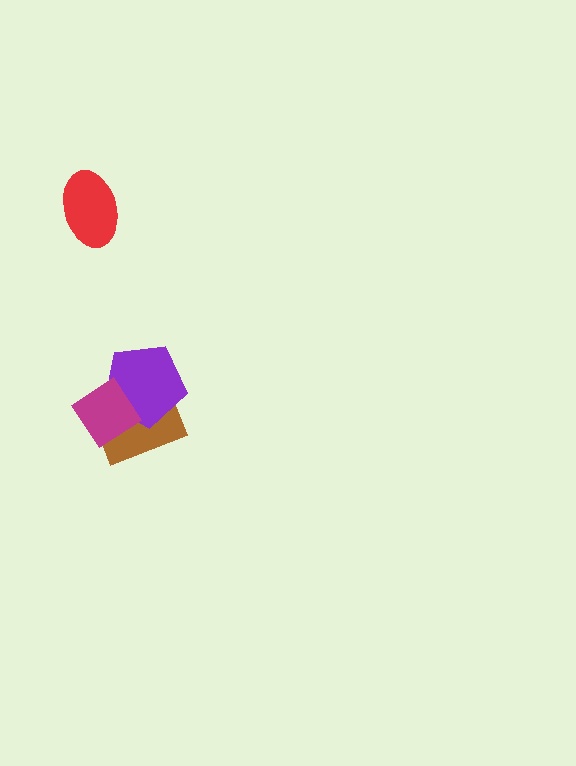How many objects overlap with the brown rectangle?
2 objects overlap with the brown rectangle.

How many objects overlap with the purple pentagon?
2 objects overlap with the purple pentagon.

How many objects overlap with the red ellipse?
0 objects overlap with the red ellipse.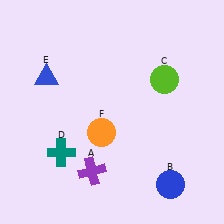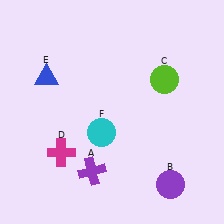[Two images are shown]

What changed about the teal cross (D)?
In Image 1, D is teal. In Image 2, it changed to magenta.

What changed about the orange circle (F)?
In Image 1, F is orange. In Image 2, it changed to cyan.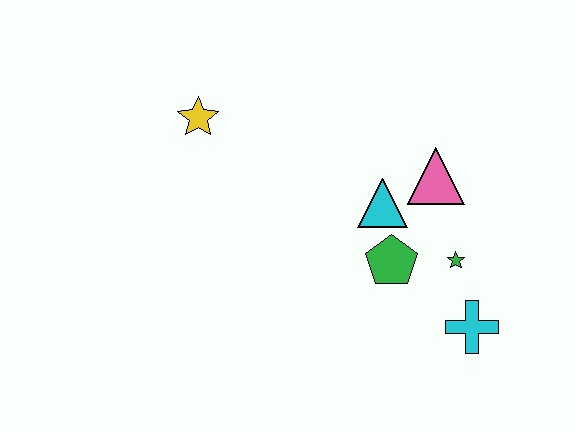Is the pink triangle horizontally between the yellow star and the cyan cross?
Yes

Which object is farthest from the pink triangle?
The yellow star is farthest from the pink triangle.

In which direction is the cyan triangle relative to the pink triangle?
The cyan triangle is to the left of the pink triangle.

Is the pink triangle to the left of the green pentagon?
No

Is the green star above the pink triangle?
No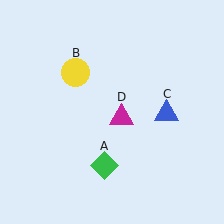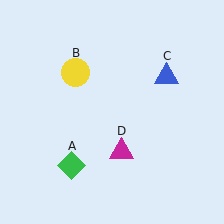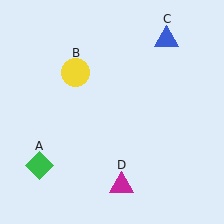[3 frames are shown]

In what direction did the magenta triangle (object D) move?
The magenta triangle (object D) moved down.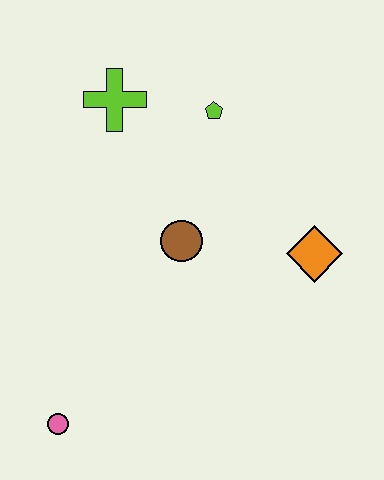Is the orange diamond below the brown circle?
Yes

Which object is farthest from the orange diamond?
The pink circle is farthest from the orange diamond.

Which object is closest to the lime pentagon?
The lime cross is closest to the lime pentagon.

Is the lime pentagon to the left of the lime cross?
No